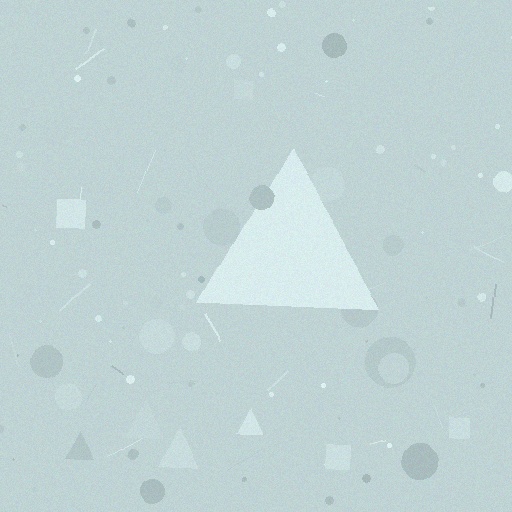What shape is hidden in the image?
A triangle is hidden in the image.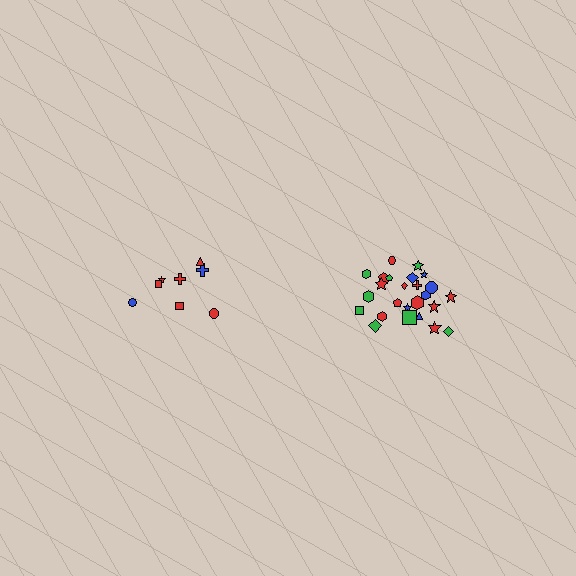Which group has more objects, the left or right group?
The right group.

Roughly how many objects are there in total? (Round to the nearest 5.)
Roughly 35 objects in total.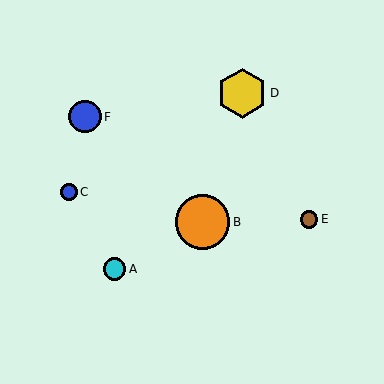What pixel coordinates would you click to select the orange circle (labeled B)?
Click at (203, 222) to select the orange circle B.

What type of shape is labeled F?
Shape F is a blue circle.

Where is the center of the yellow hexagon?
The center of the yellow hexagon is at (242, 93).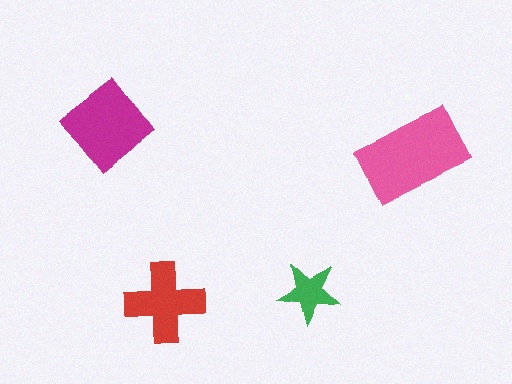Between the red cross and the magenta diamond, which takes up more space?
The magenta diamond.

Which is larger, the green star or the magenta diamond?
The magenta diamond.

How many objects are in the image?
There are 4 objects in the image.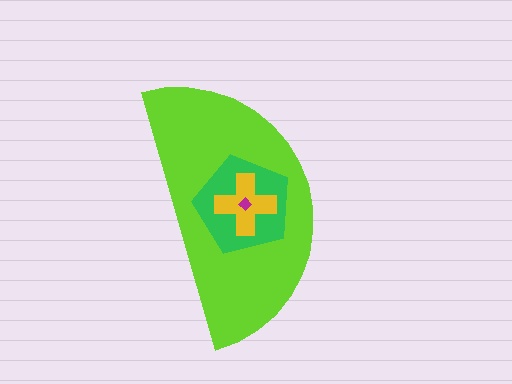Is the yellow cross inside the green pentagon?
Yes.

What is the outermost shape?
The lime semicircle.